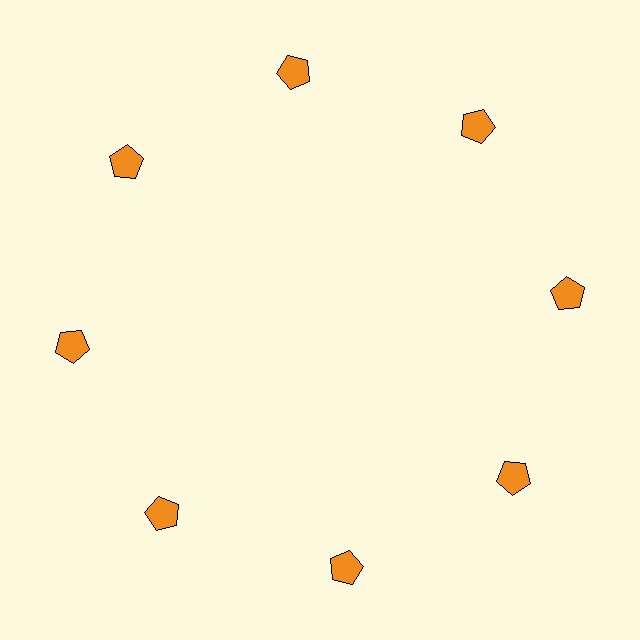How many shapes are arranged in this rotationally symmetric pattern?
There are 8 shapes, arranged in 8 groups of 1.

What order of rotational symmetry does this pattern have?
This pattern has 8-fold rotational symmetry.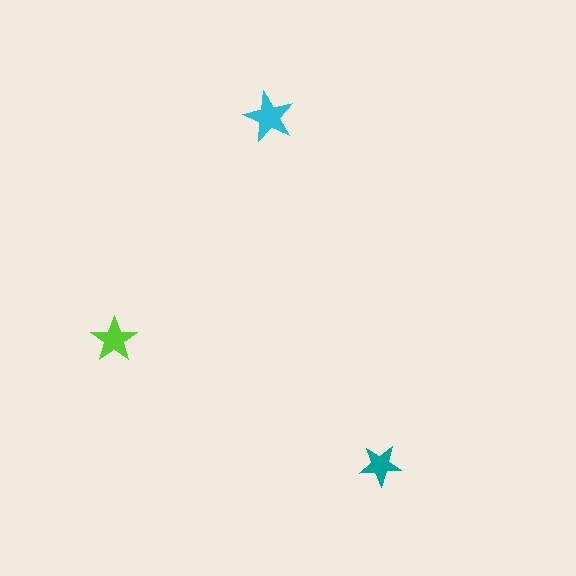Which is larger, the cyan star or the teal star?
The cyan one.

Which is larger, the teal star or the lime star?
The lime one.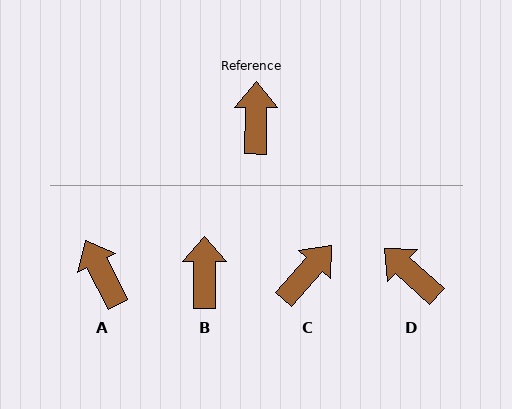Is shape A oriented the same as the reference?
No, it is off by about 27 degrees.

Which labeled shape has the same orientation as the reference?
B.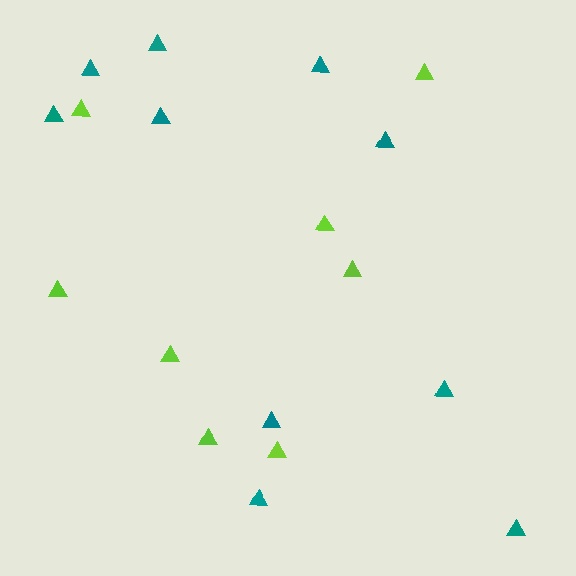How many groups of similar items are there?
There are 2 groups: one group of teal triangles (10) and one group of lime triangles (8).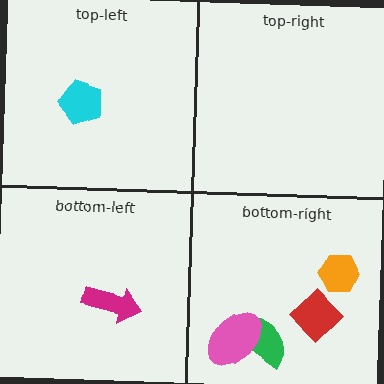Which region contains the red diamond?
The bottom-right region.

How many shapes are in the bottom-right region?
4.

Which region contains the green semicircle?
The bottom-right region.